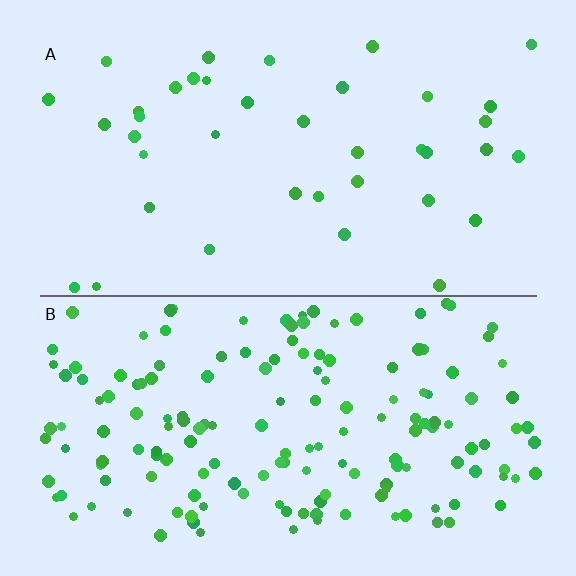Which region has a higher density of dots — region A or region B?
B (the bottom).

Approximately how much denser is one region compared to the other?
Approximately 4.2× — region B over region A.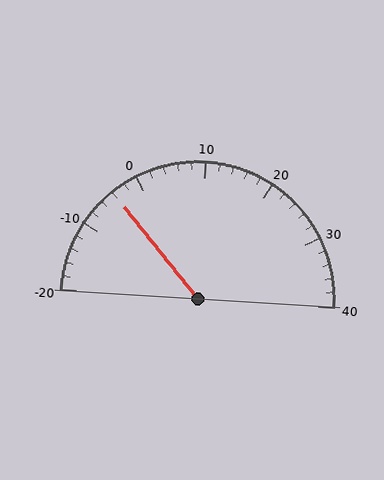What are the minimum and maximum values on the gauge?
The gauge ranges from -20 to 40.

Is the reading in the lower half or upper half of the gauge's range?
The reading is in the lower half of the range (-20 to 40).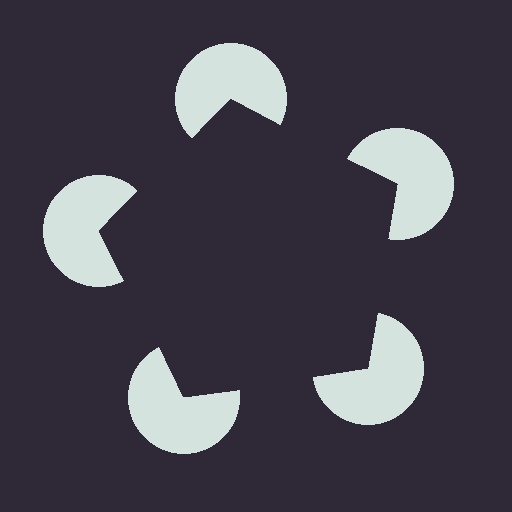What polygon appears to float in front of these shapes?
An illusory pentagon — its edges are inferred from the aligned wedge cuts in the pac-man discs, not physically drawn.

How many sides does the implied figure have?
5 sides.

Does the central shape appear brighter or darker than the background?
It typically appears slightly darker than the background, even though no actual brightness change is drawn.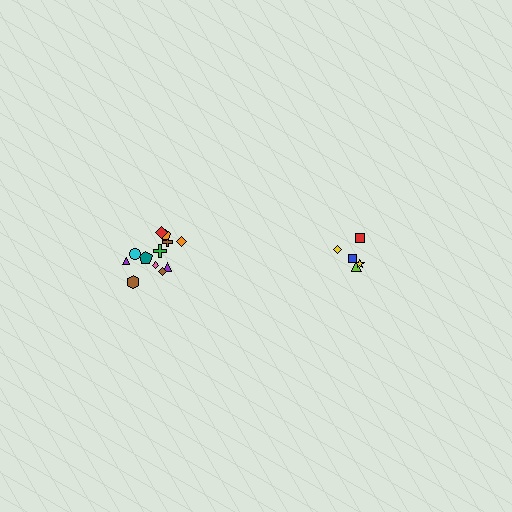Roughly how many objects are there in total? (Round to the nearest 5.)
Roughly 15 objects in total.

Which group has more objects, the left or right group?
The left group.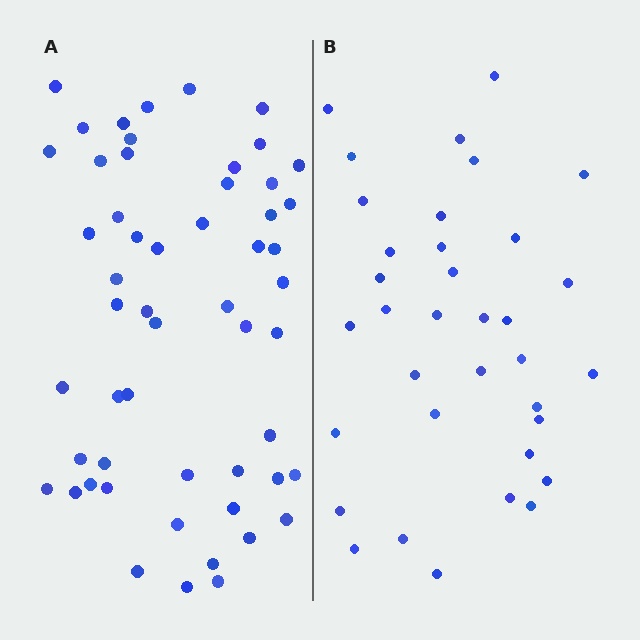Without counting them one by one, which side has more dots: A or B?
Region A (the left region) has more dots.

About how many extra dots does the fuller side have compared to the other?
Region A has approximately 20 more dots than region B.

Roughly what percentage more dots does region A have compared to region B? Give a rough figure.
About 55% more.